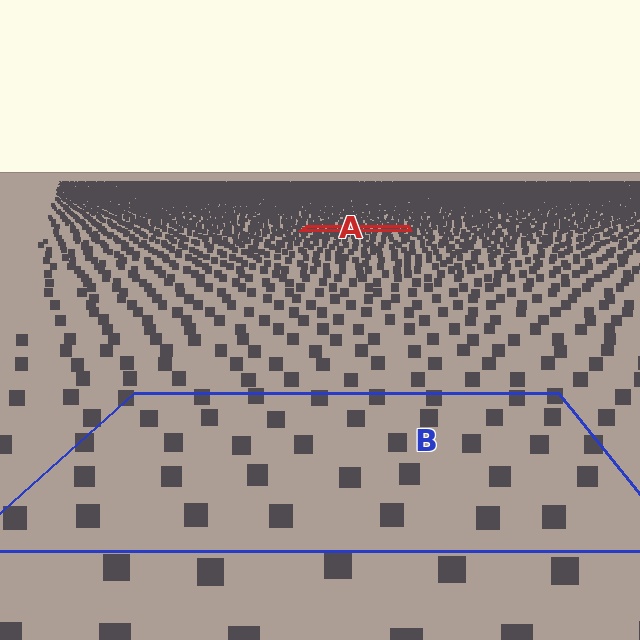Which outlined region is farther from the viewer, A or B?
Region A is farther from the viewer — the texture elements inside it appear smaller and more densely packed.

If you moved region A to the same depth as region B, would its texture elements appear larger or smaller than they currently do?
They would appear larger. At a closer depth, the same texture elements are projected at a bigger on-screen size.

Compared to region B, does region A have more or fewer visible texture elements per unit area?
Region A has more texture elements per unit area — they are packed more densely because it is farther away.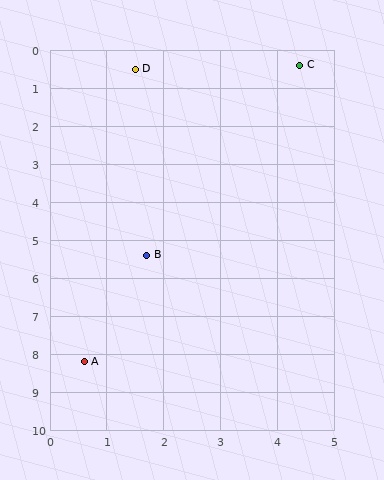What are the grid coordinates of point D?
Point D is at approximately (1.5, 0.5).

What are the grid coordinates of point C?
Point C is at approximately (4.4, 0.4).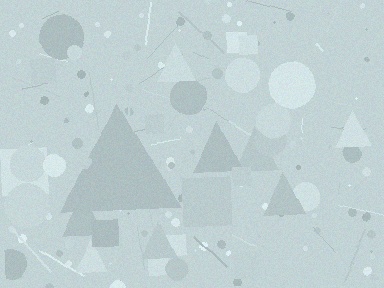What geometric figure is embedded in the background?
A triangle is embedded in the background.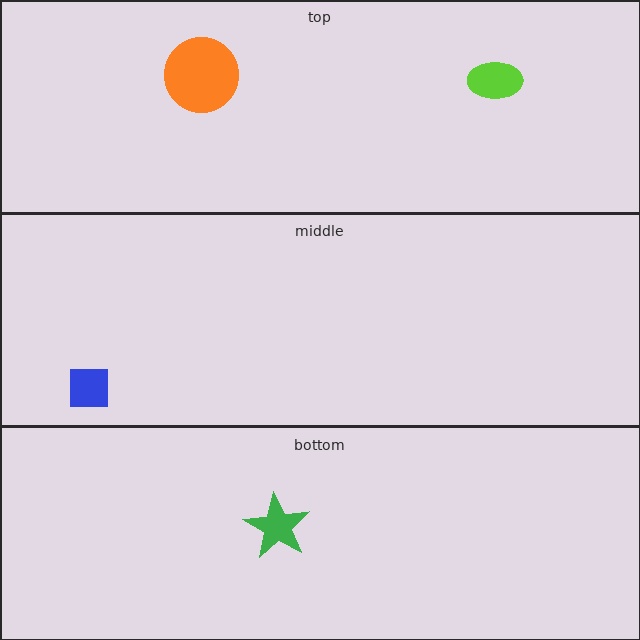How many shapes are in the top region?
2.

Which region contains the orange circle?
The top region.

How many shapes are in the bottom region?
1.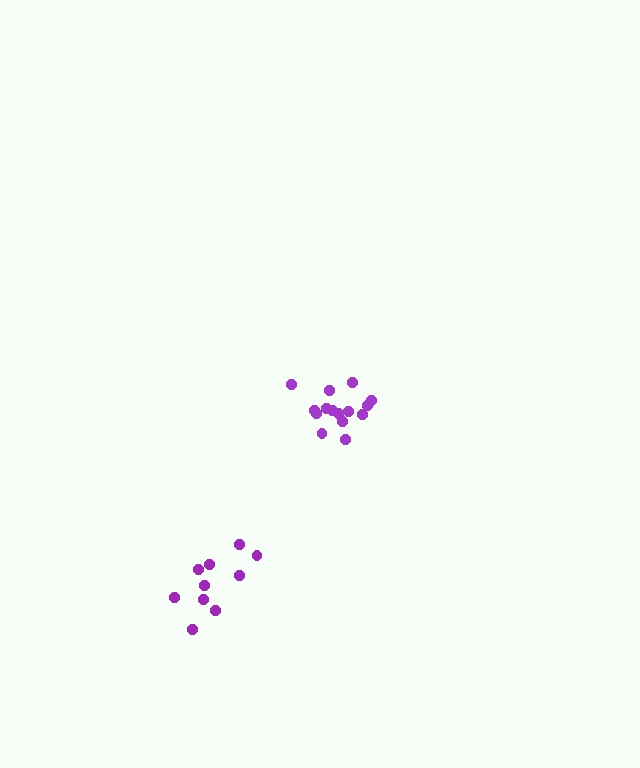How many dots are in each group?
Group 1: 10 dots, Group 2: 15 dots (25 total).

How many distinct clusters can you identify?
There are 2 distinct clusters.